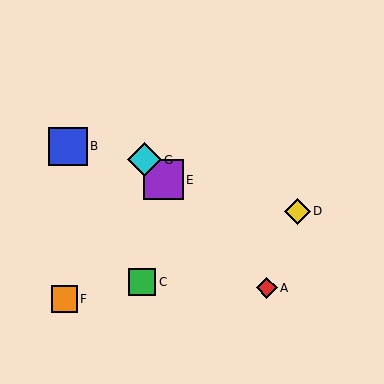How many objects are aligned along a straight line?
3 objects (A, E, G) are aligned along a straight line.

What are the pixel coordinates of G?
Object G is at (144, 160).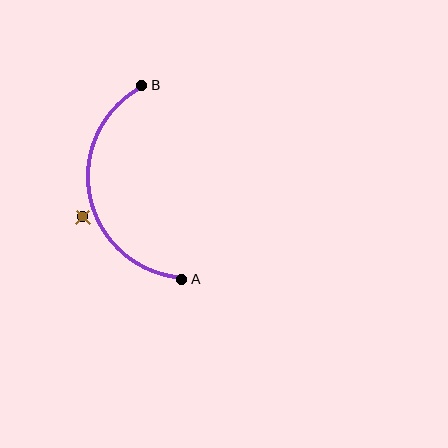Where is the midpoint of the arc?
The arc midpoint is the point on the curve farthest from the straight line joining A and B. It sits to the left of that line.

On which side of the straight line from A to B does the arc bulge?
The arc bulges to the left of the straight line connecting A and B.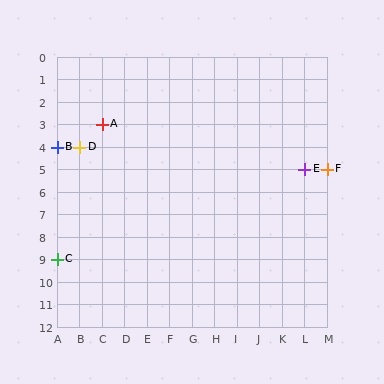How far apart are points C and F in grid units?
Points C and F are 12 columns and 4 rows apart (about 12.6 grid units diagonally).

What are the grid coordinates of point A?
Point A is at grid coordinates (C, 3).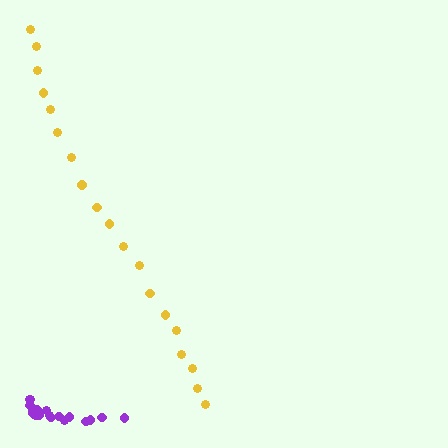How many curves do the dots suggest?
There are 2 distinct paths.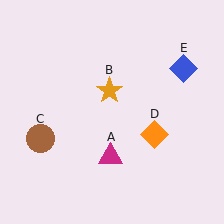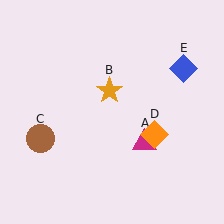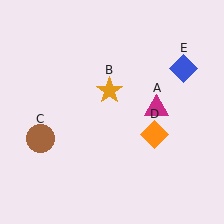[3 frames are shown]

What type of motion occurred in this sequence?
The magenta triangle (object A) rotated counterclockwise around the center of the scene.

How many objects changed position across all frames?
1 object changed position: magenta triangle (object A).